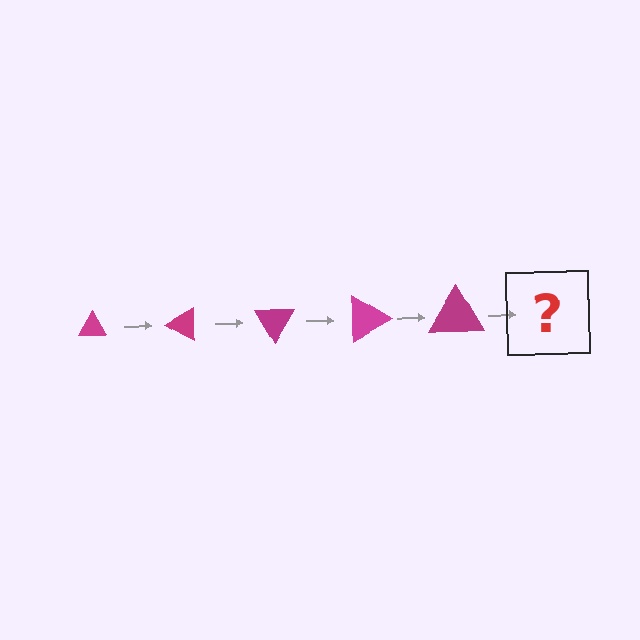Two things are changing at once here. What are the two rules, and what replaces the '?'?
The two rules are that the triangle grows larger each step and it rotates 30 degrees each step. The '?' should be a triangle, larger than the previous one and rotated 150 degrees from the start.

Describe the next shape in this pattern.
It should be a triangle, larger than the previous one and rotated 150 degrees from the start.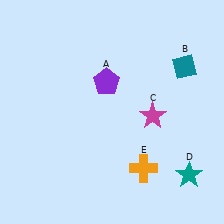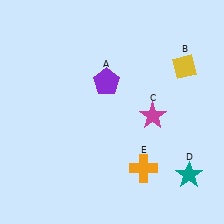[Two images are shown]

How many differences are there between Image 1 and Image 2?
There is 1 difference between the two images.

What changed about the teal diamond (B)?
In Image 1, B is teal. In Image 2, it changed to yellow.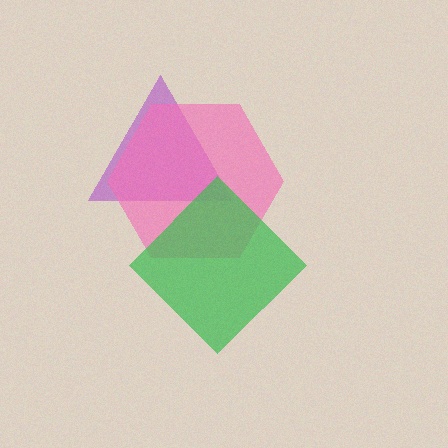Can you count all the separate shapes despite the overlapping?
Yes, there are 3 separate shapes.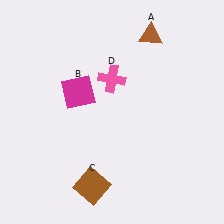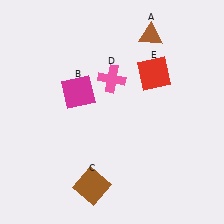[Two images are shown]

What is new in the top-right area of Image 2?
A red square (E) was added in the top-right area of Image 2.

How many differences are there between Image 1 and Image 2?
There is 1 difference between the two images.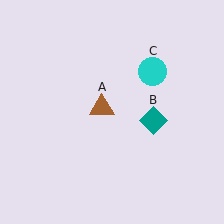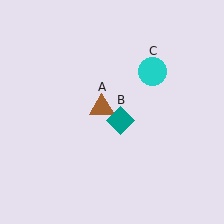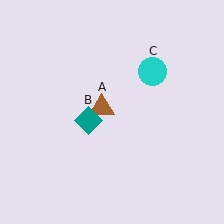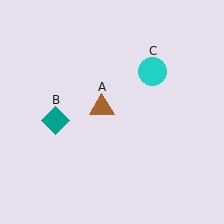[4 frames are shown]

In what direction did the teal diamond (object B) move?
The teal diamond (object B) moved left.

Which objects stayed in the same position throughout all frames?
Brown triangle (object A) and cyan circle (object C) remained stationary.